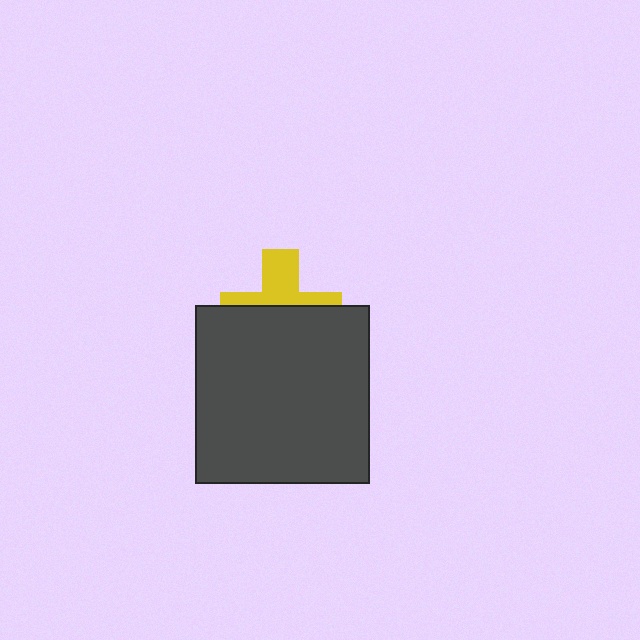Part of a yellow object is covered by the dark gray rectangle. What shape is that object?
It is a cross.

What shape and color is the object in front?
The object in front is a dark gray rectangle.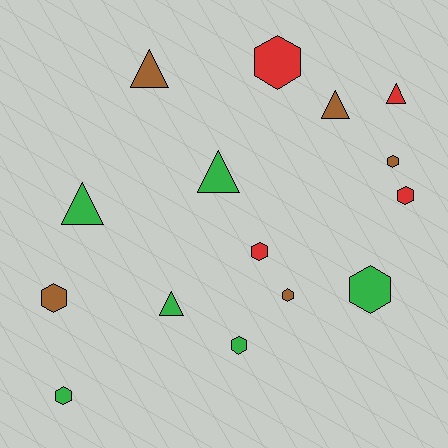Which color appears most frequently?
Green, with 6 objects.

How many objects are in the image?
There are 15 objects.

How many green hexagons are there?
There are 3 green hexagons.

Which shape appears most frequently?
Hexagon, with 9 objects.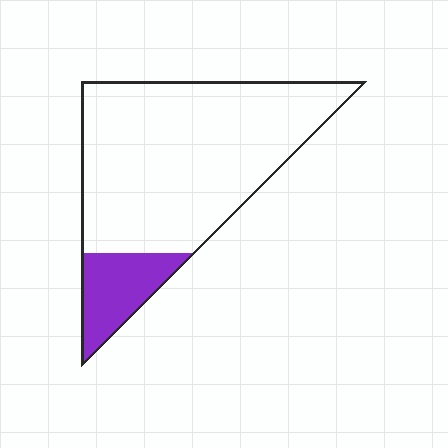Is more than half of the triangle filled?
No.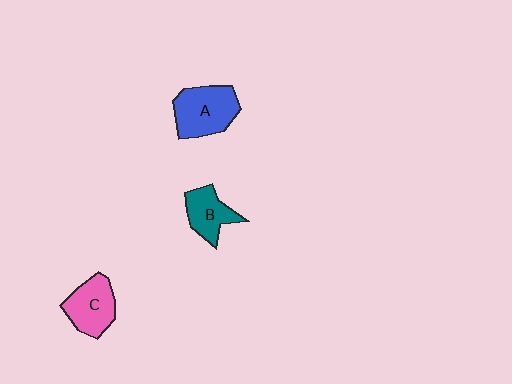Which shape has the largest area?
Shape A (blue).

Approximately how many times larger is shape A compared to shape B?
Approximately 1.5 times.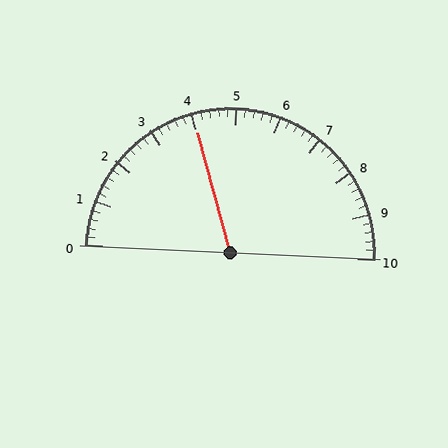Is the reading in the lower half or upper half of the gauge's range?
The reading is in the lower half of the range (0 to 10).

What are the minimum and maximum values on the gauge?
The gauge ranges from 0 to 10.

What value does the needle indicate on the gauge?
The needle indicates approximately 4.0.